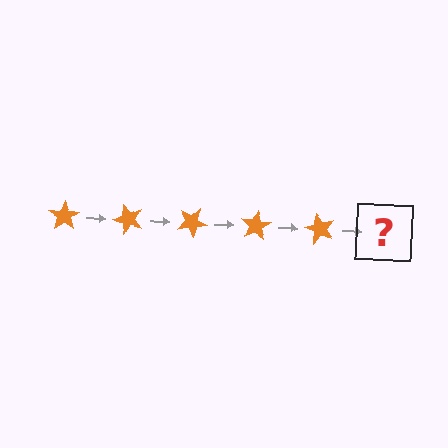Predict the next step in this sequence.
The next step is an orange star rotated 250 degrees.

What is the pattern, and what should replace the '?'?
The pattern is that the star rotates 50 degrees each step. The '?' should be an orange star rotated 250 degrees.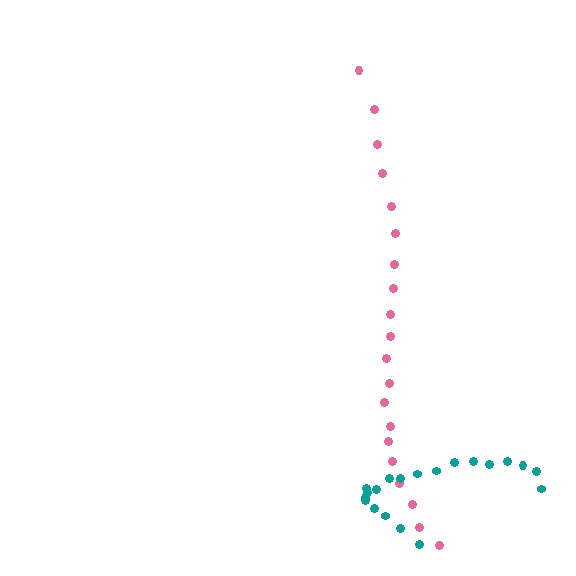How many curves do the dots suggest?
There are 2 distinct paths.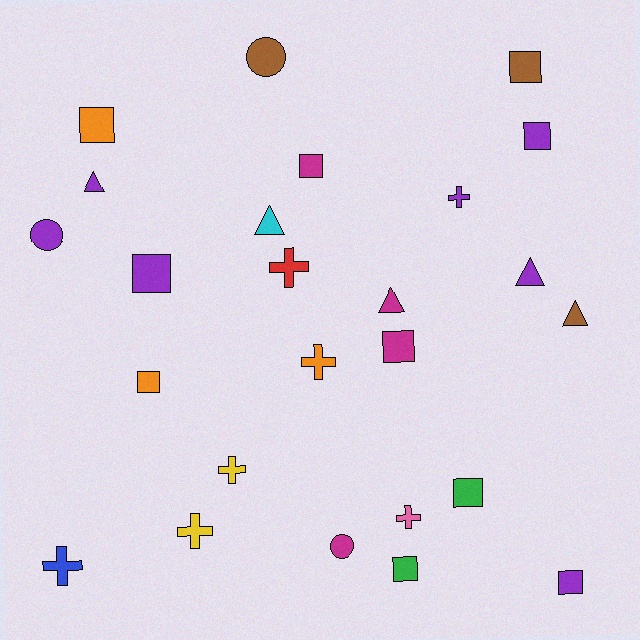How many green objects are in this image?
There are 2 green objects.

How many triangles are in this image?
There are 5 triangles.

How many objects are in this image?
There are 25 objects.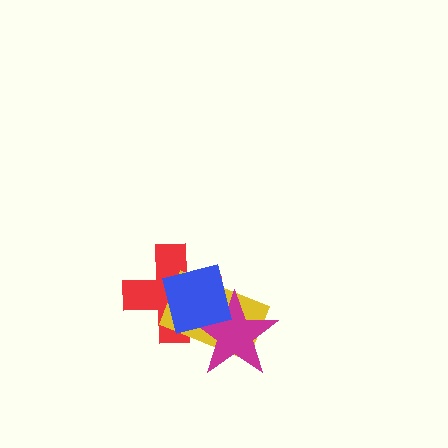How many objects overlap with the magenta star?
3 objects overlap with the magenta star.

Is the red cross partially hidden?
Yes, it is partially covered by another shape.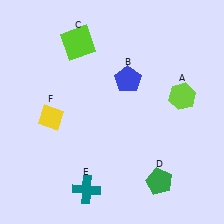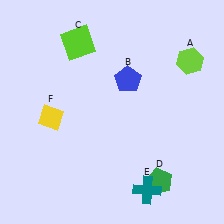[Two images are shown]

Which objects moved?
The objects that moved are: the lime hexagon (A), the teal cross (E).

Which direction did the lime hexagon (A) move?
The lime hexagon (A) moved up.